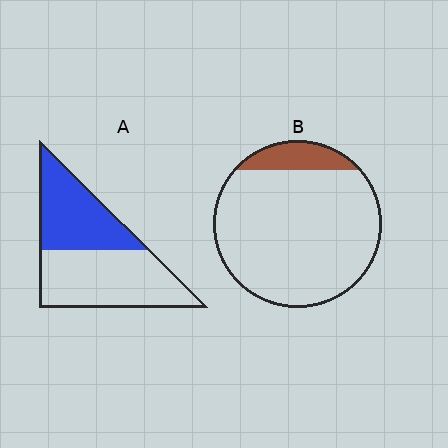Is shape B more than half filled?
No.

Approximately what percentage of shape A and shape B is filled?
A is approximately 45% and B is approximately 10%.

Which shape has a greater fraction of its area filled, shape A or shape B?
Shape A.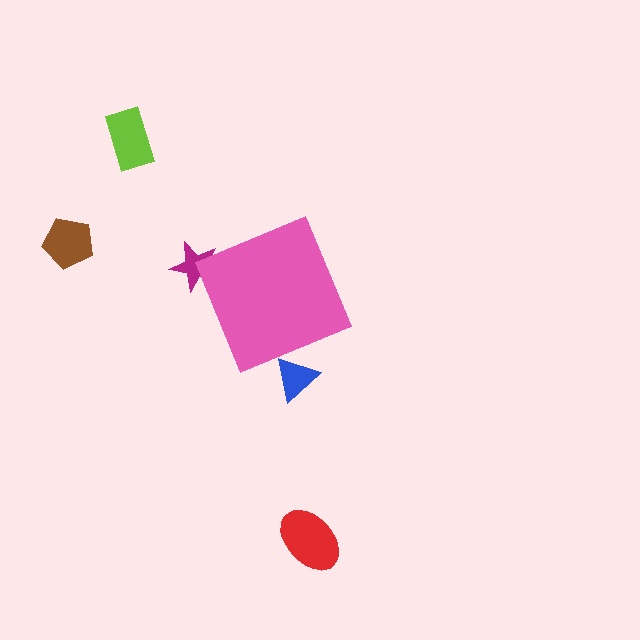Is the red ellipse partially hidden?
No, the red ellipse is fully visible.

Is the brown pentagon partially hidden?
No, the brown pentagon is fully visible.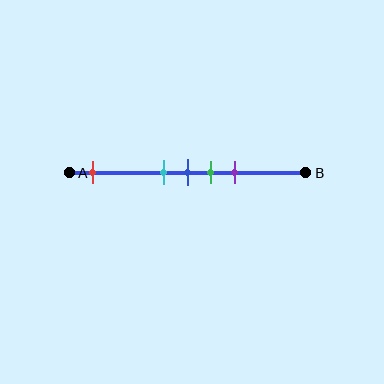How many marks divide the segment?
There are 5 marks dividing the segment.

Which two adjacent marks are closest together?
The cyan and blue marks are the closest adjacent pair.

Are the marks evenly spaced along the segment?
No, the marks are not evenly spaced.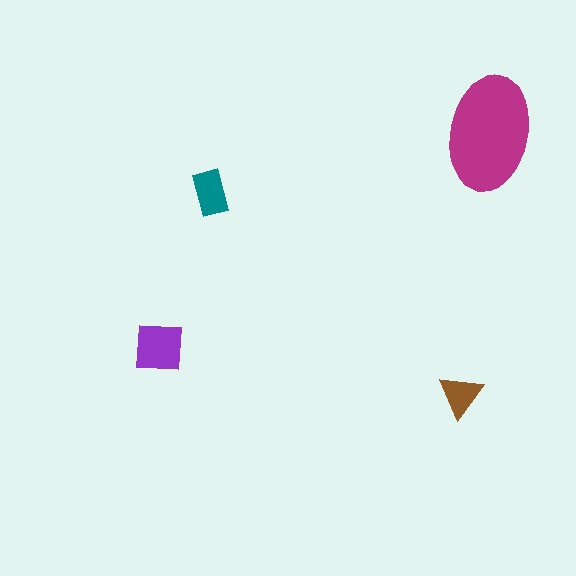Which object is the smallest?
The brown triangle.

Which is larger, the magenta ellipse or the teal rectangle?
The magenta ellipse.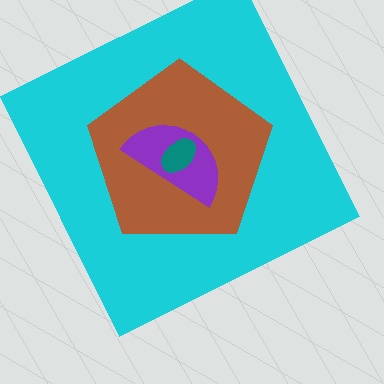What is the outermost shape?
The cyan square.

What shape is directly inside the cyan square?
The brown pentagon.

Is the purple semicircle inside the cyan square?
Yes.